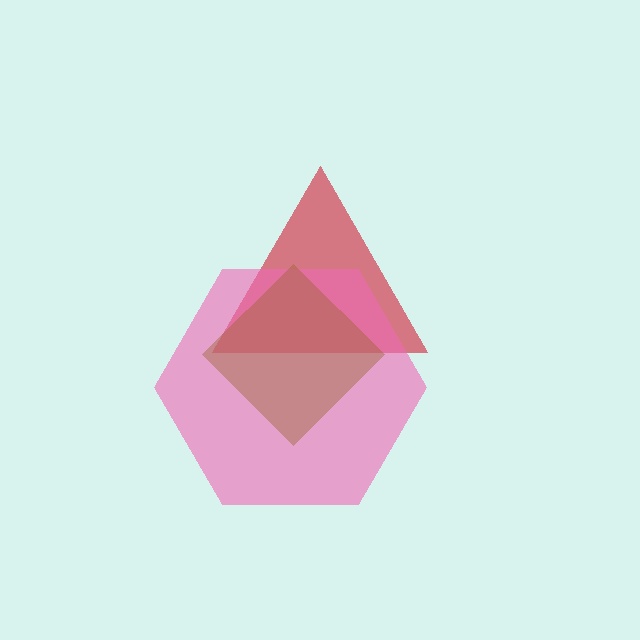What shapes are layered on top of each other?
The layered shapes are: a red triangle, a pink hexagon, a brown diamond.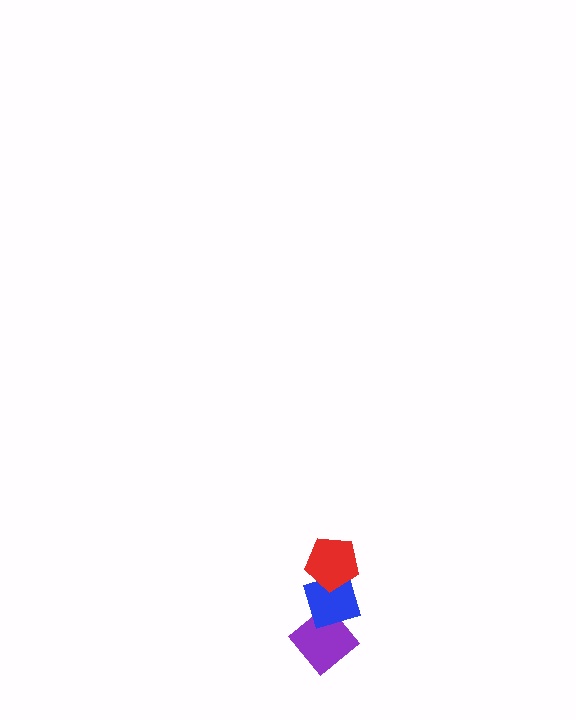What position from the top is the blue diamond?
The blue diamond is 2nd from the top.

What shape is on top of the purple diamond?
The blue diamond is on top of the purple diamond.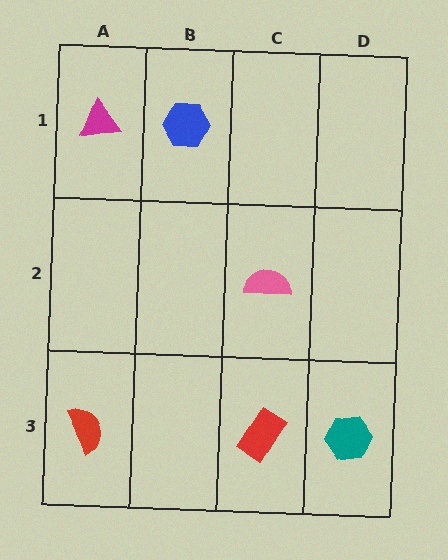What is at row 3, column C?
A red rectangle.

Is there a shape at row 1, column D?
No, that cell is empty.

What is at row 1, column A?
A magenta triangle.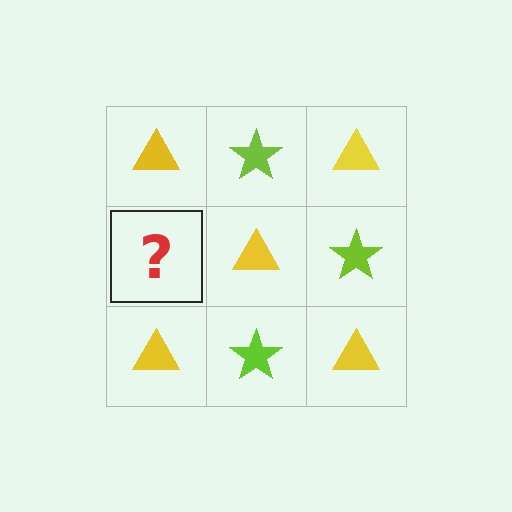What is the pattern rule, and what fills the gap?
The rule is that it alternates yellow triangle and lime star in a checkerboard pattern. The gap should be filled with a lime star.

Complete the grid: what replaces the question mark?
The question mark should be replaced with a lime star.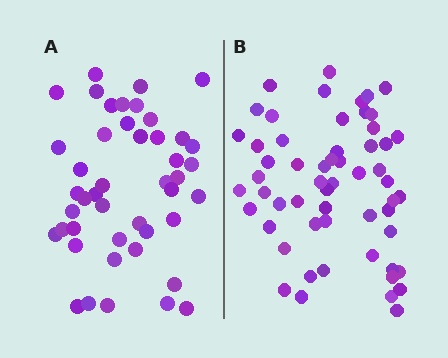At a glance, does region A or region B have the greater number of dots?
Region B (the right region) has more dots.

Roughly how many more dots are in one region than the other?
Region B has roughly 12 or so more dots than region A.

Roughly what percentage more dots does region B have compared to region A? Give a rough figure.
About 25% more.